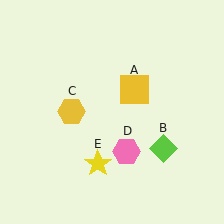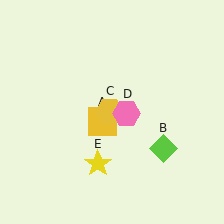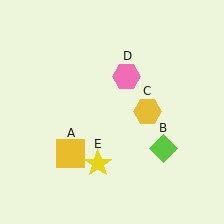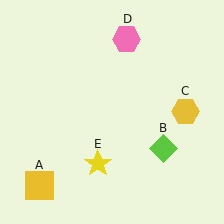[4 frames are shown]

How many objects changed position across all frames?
3 objects changed position: yellow square (object A), yellow hexagon (object C), pink hexagon (object D).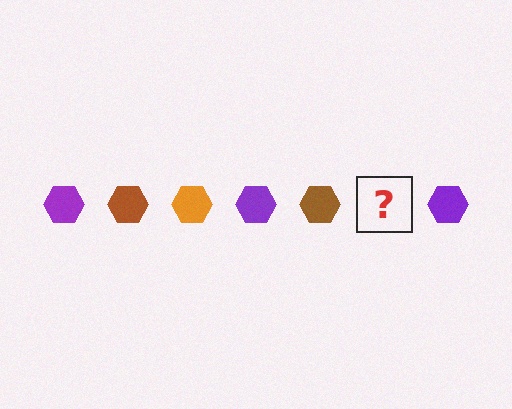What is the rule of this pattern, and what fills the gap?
The rule is that the pattern cycles through purple, brown, orange hexagons. The gap should be filled with an orange hexagon.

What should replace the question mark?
The question mark should be replaced with an orange hexagon.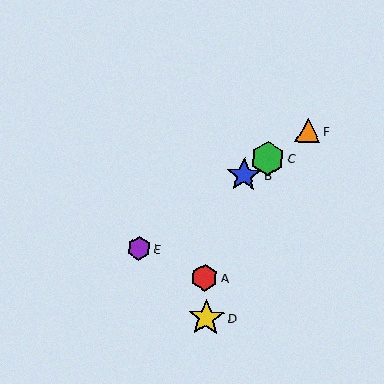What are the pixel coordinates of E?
Object E is at (139, 248).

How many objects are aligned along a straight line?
4 objects (B, C, E, F) are aligned along a straight line.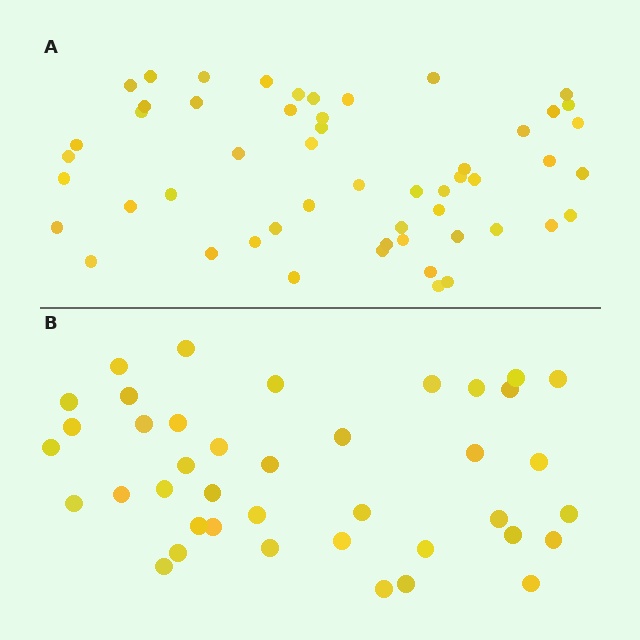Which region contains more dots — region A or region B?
Region A (the top region) has more dots.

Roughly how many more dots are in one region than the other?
Region A has approximately 15 more dots than region B.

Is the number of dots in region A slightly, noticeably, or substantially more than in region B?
Region A has noticeably more, but not dramatically so. The ratio is roughly 1.3 to 1.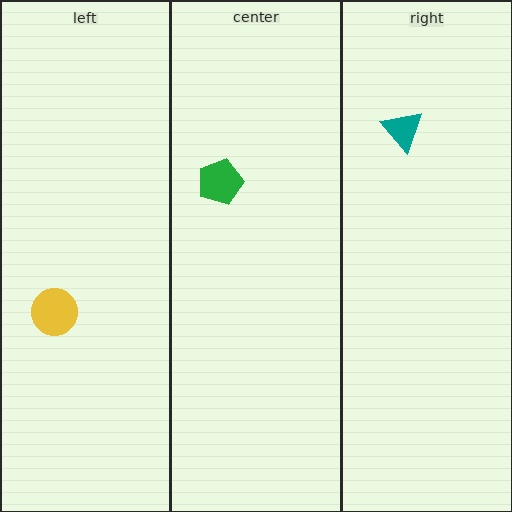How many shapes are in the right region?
1.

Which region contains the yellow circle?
The left region.